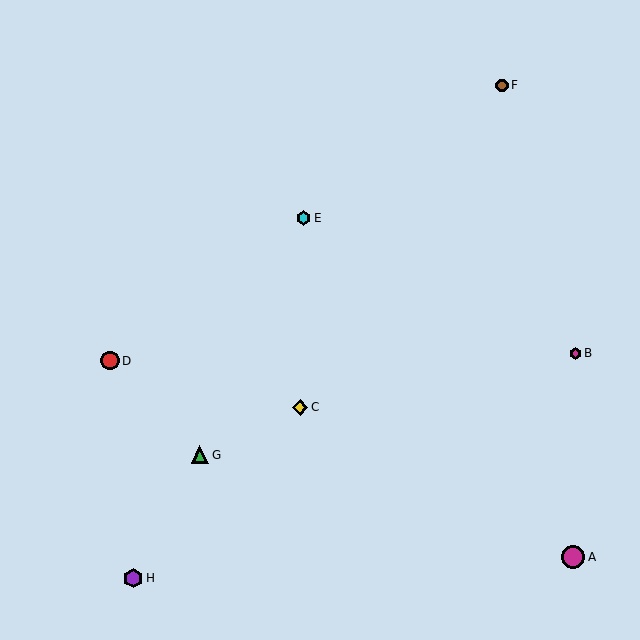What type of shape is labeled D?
Shape D is a red circle.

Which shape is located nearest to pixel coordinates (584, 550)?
The magenta circle (labeled A) at (573, 557) is nearest to that location.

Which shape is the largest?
The magenta circle (labeled A) is the largest.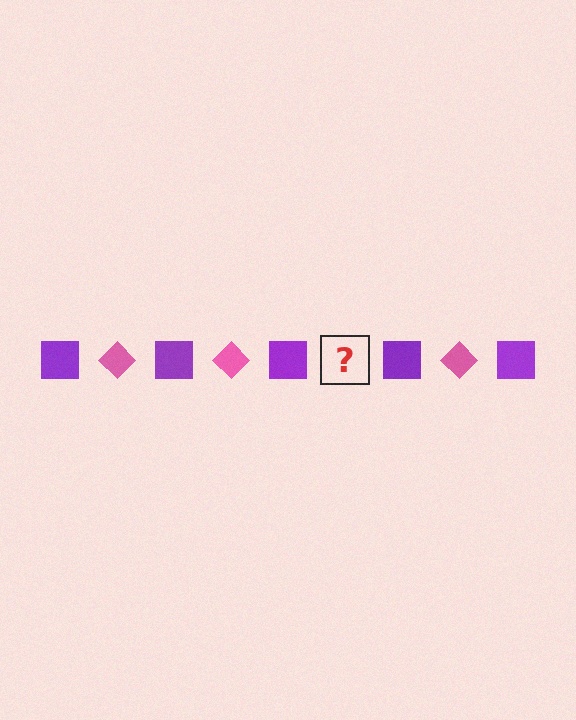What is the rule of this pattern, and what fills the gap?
The rule is that the pattern alternates between purple square and pink diamond. The gap should be filled with a pink diamond.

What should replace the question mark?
The question mark should be replaced with a pink diamond.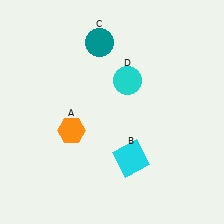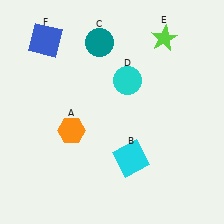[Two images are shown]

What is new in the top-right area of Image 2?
A lime star (E) was added in the top-right area of Image 2.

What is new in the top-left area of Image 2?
A blue square (F) was added in the top-left area of Image 2.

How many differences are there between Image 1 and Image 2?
There are 2 differences between the two images.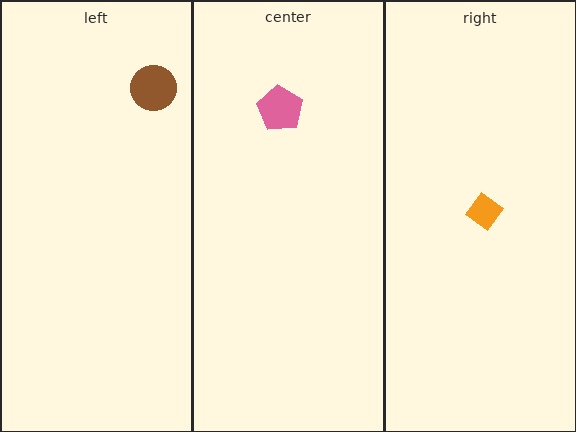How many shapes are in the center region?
1.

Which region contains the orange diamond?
The right region.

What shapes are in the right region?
The orange diamond.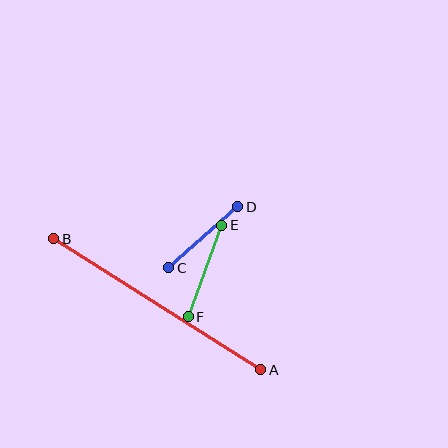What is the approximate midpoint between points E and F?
The midpoint is at approximately (205, 271) pixels.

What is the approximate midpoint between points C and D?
The midpoint is at approximately (203, 237) pixels.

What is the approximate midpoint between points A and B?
The midpoint is at approximately (157, 304) pixels.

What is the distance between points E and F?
The distance is approximately 97 pixels.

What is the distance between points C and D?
The distance is approximately 92 pixels.